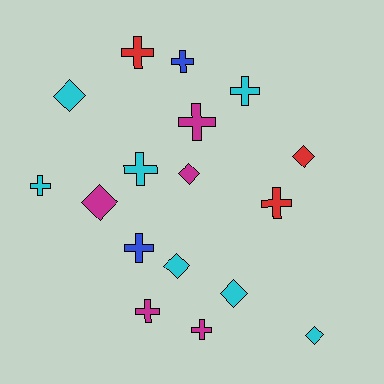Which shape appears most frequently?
Cross, with 10 objects.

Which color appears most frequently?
Cyan, with 7 objects.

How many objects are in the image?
There are 17 objects.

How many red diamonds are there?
There is 1 red diamond.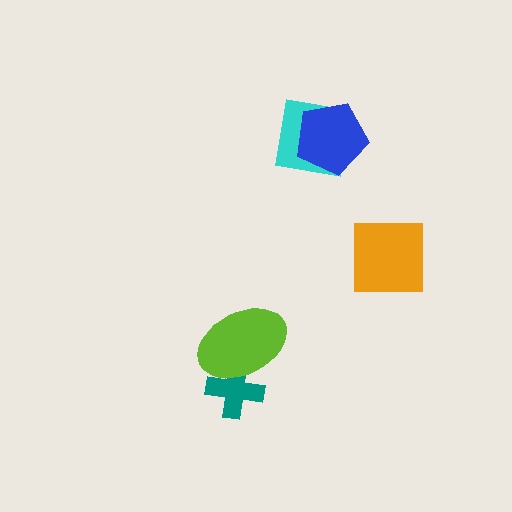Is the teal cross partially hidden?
Yes, it is partially covered by another shape.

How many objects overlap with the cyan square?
1 object overlaps with the cyan square.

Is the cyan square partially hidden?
Yes, it is partially covered by another shape.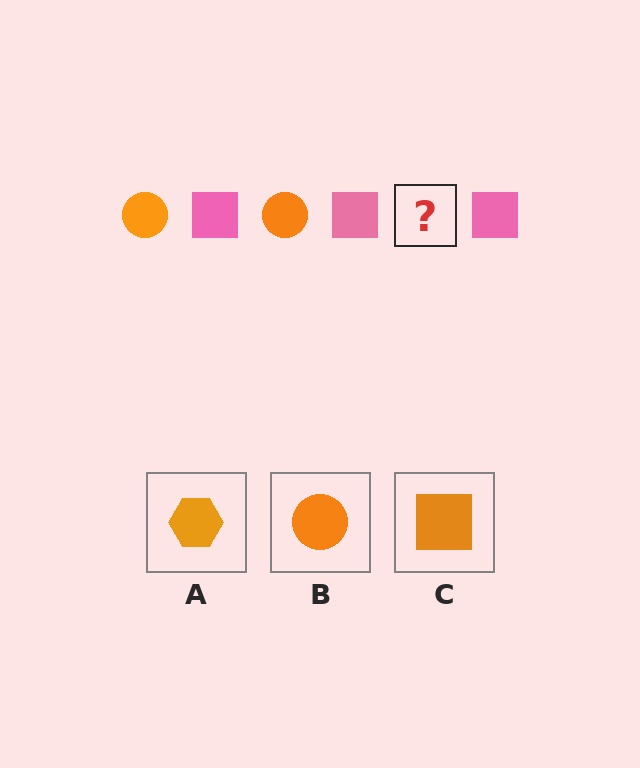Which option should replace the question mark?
Option B.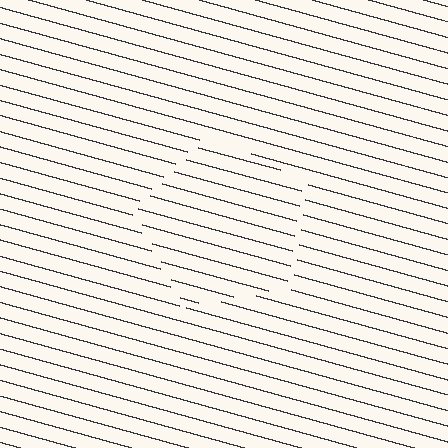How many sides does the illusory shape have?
5 sides — the line-ends trace a pentagon.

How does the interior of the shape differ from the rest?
The interior of the shape contains the same grating, shifted by half a period — the contour is defined by the phase discontinuity where line-ends from the inner and outer gratings abut.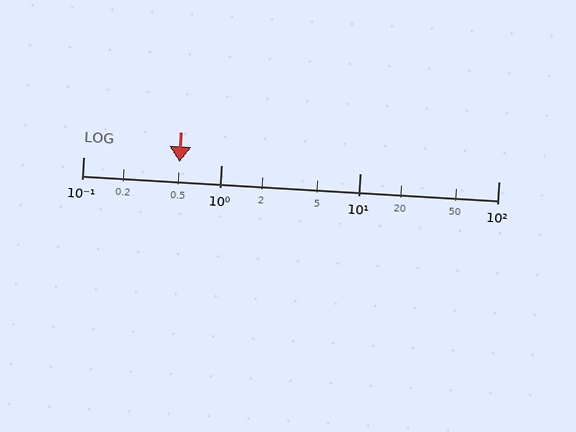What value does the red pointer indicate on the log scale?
The pointer indicates approximately 0.5.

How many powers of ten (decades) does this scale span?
The scale spans 3 decades, from 0.1 to 100.